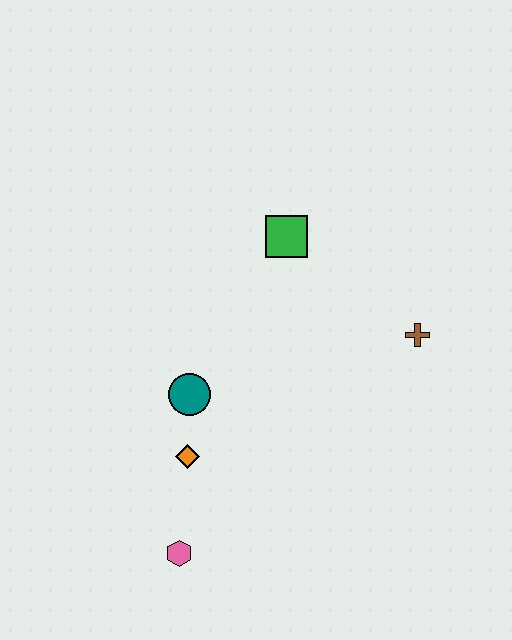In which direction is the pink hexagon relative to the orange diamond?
The pink hexagon is below the orange diamond.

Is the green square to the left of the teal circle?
No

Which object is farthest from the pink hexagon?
The green square is farthest from the pink hexagon.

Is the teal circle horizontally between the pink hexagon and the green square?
Yes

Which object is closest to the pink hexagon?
The orange diamond is closest to the pink hexagon.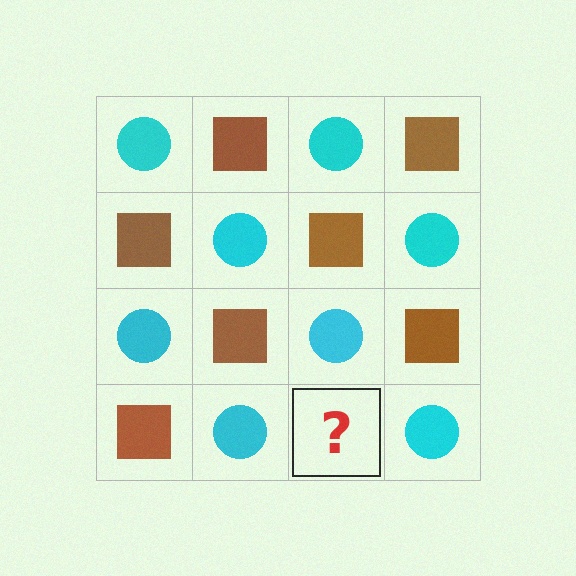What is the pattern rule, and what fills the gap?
The rule is that it alternates cyan circle and brown square in a checkerboard pattern. The gap should be filled with a brown square.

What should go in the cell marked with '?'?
The missing cell should contain a brown square.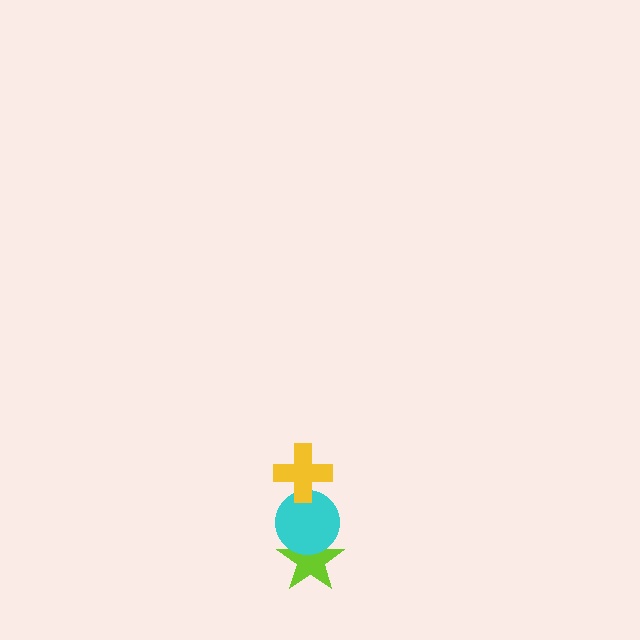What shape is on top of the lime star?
The cyan circle is on top of the lime star.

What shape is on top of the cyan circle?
The yellow cross is on top of the cyan circle.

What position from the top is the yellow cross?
The yellow cross is 1st from the top.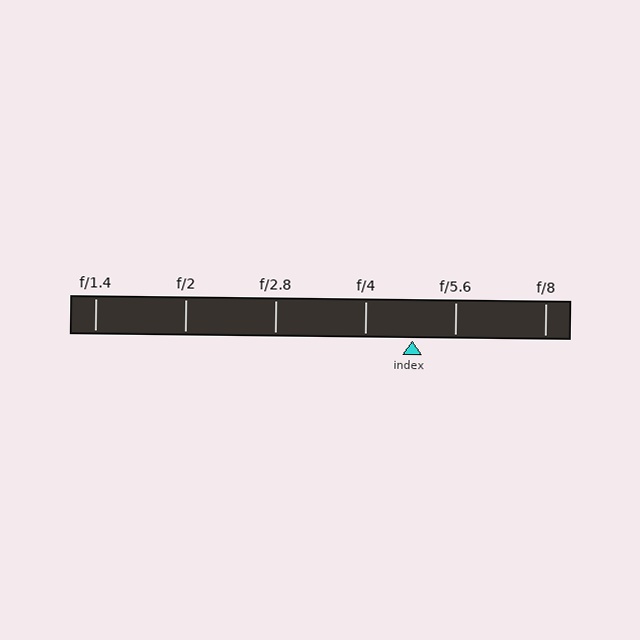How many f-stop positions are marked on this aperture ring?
There are 6 f-stop positions marked.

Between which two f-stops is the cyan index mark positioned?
The index mark is between f/4 and f/5.6.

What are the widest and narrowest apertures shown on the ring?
The widest aperture shown is f/1.4 and the narrowest is f/8.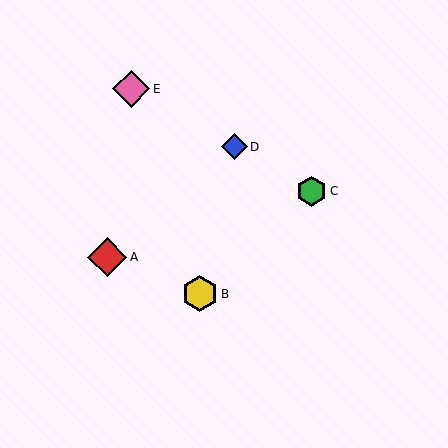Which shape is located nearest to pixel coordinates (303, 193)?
The green hexagon (labeled C) at (312, 191) is nearest to that location.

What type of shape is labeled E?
Shape E is a pink diamond.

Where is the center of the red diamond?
The center of the red diamond is at (107, 257).